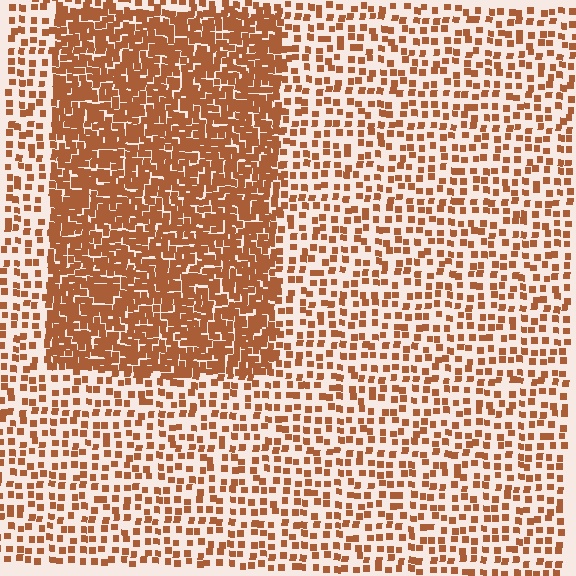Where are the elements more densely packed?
The elements are more densely packed inside the rectangle boundary.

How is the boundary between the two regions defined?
The boundary is defined by a change in element density (approximately 2.5x ratio). All elements are the same color, size, and shape.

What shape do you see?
I see a rectangle.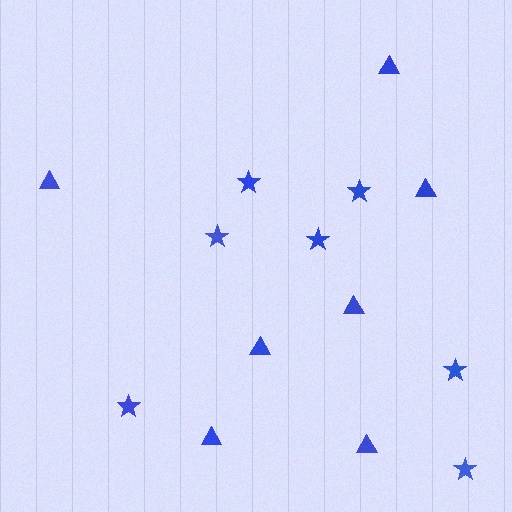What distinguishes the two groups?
There are 2 groups: one group of triangles (7) and one group of stars (7).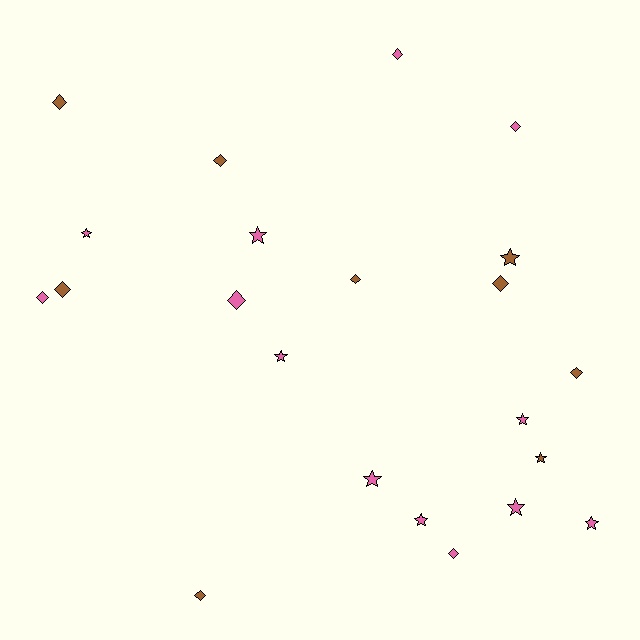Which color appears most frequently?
Pink, with 13 objects.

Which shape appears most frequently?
Diamond, with 12 objects.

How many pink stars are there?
There are 8 pink stars.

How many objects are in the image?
There are 22 objects.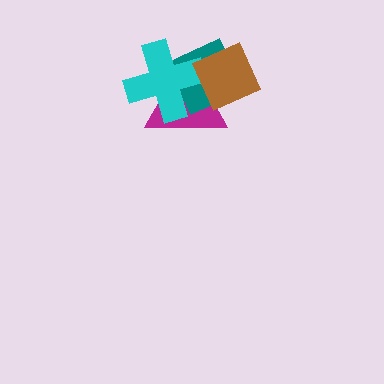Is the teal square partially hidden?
Yes, it is partially covered by another shape.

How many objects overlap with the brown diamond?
3 objects overlap with the brown diamond.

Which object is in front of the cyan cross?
The brown diamond is in front of the cyan cross.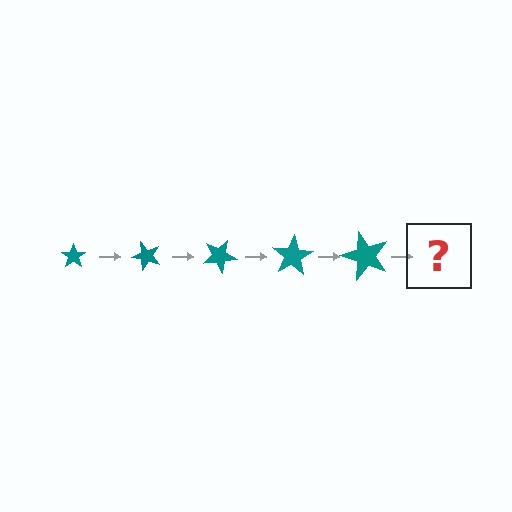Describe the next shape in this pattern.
It should be a star, larger than the previous one and rotated 250 degrees from the start.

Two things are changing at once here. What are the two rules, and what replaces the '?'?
The two rules are that the star grows larger each step and it rotates 50 degrees each step. The '?' should be a star, larger than the previous one and rotated 250 degrees from the start.